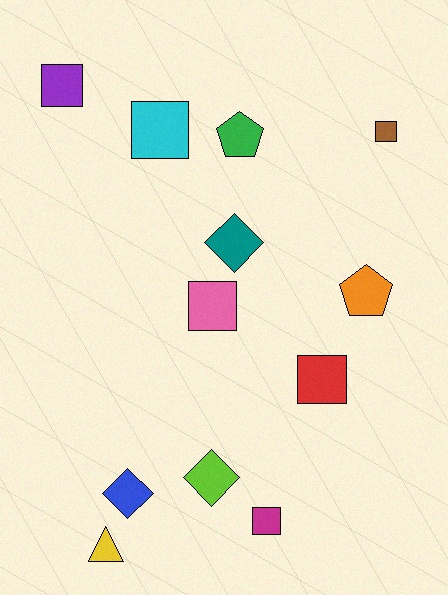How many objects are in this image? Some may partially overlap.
There are 12 objects.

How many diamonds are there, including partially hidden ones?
There are 3 diamonds.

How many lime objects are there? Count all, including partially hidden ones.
There is 1 lime object.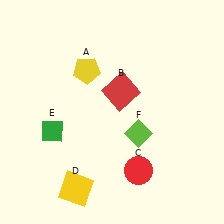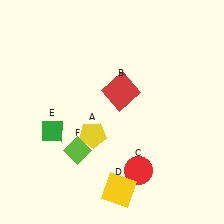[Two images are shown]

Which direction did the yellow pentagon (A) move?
The yellow pentagon (A) moved down.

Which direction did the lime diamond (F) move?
The lime diamond (F) moved left.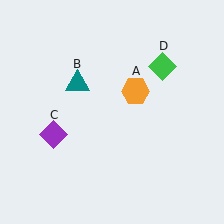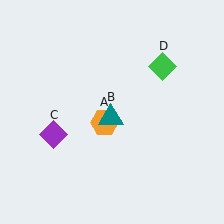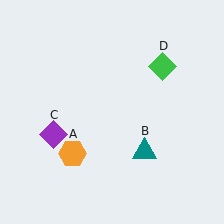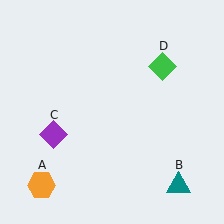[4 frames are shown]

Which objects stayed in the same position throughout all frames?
Purple diamond (object C) and green diamond (object D) remained stationary.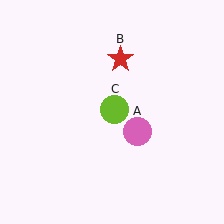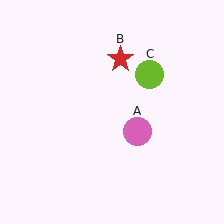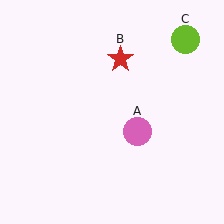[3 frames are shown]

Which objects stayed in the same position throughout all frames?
Pink circle (object A) and red star (object B) remained stationary.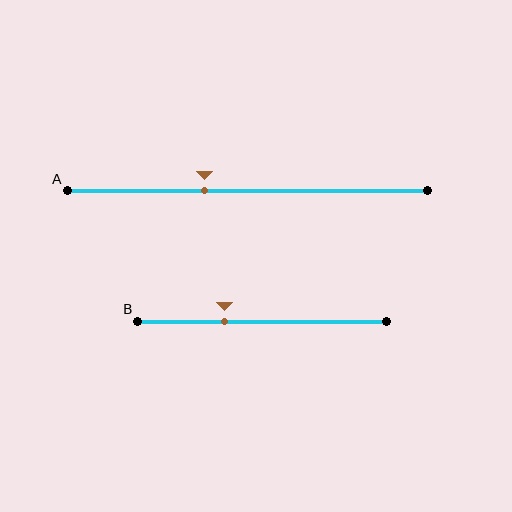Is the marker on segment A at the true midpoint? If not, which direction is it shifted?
No, the marker on segment A is shifted to the left by about 12% of the segment length.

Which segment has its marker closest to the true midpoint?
Segment A has its marker closest to the true midpoint.